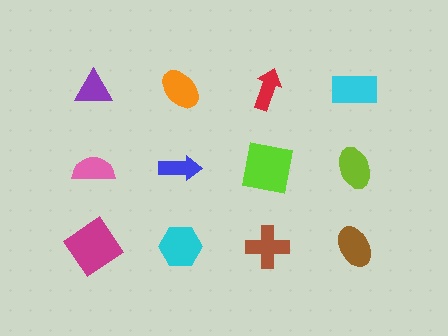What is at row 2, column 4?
A lime ellipse.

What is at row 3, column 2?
A cyan hexagon.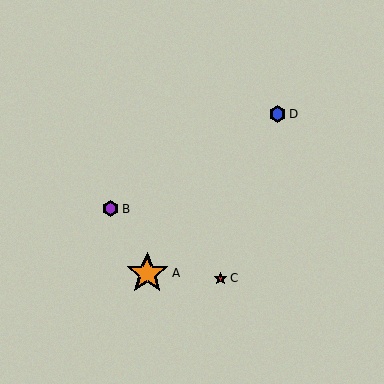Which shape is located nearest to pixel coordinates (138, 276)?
The orange star (labeled A) at (147, 273) is nearest to that location.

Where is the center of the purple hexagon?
The center of the purple hexagon is at (110, 209).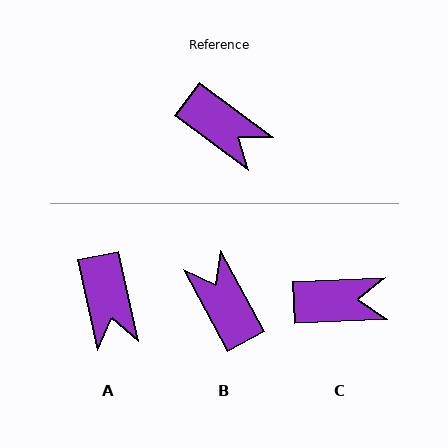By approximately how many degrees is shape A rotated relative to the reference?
Approximately 41 degrees clockwise.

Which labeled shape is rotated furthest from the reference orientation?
B, about 155 degrees away.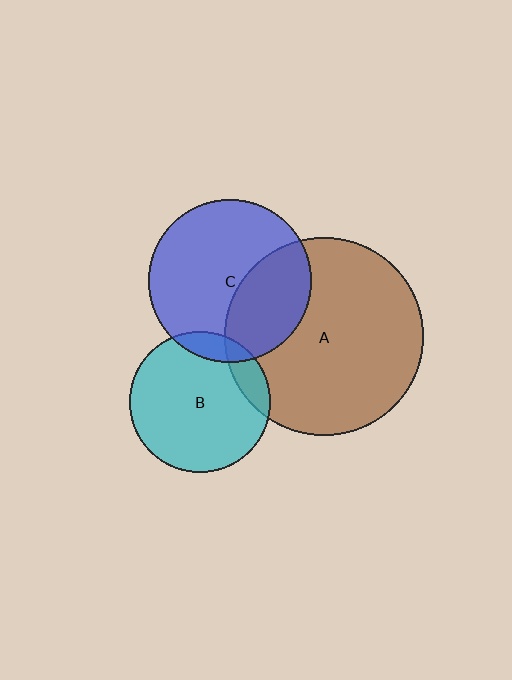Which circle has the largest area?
Circle A (brown).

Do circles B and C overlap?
Yes.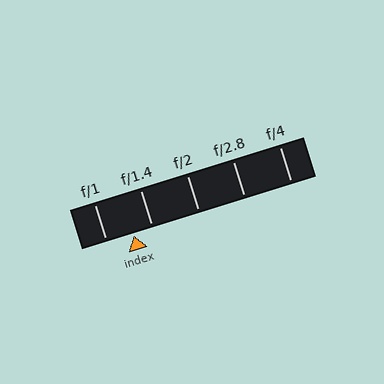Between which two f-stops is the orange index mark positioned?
The index mark is between f/1 and f/1.4.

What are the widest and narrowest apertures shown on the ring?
The widest aperture shown is f/1 and the narrowest is f/4.